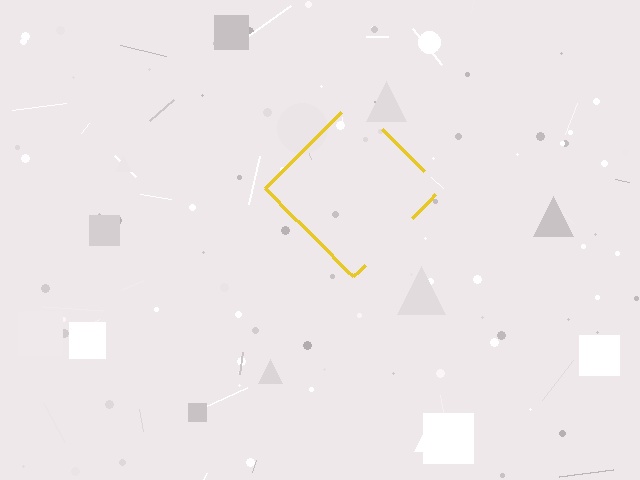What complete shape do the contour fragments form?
The contour fragments form a diamond.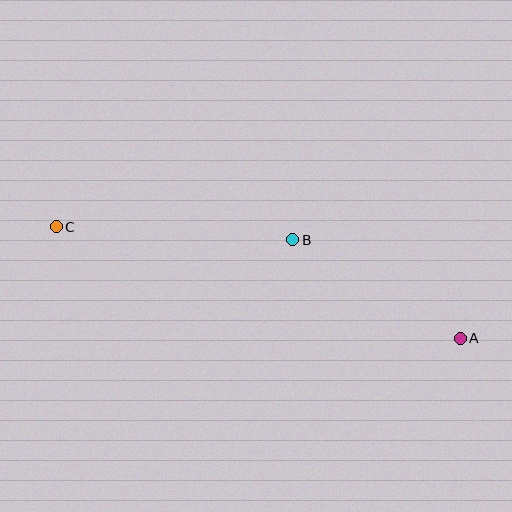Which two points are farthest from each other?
Points A and C are farthest from each other.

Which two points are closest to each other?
Points A and B are closest to each other.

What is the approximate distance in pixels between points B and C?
The distance between B and C is approximately 237 pixels.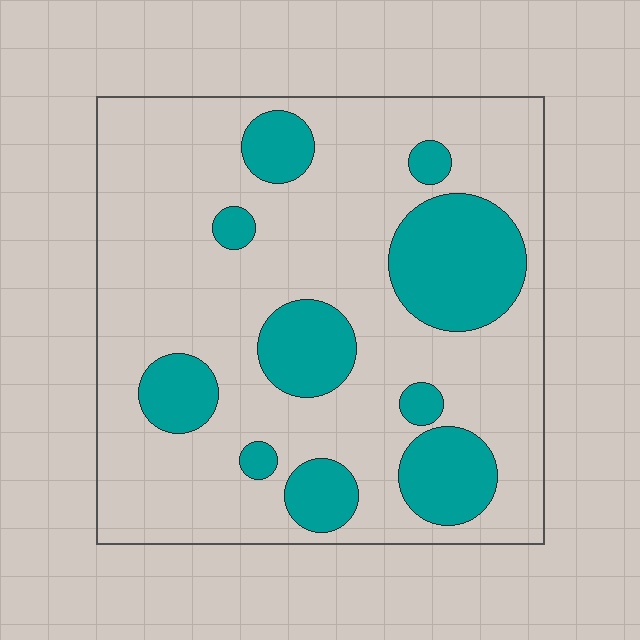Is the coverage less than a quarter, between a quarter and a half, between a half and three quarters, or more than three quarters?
Between a quarter and a half.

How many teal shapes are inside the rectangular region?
10.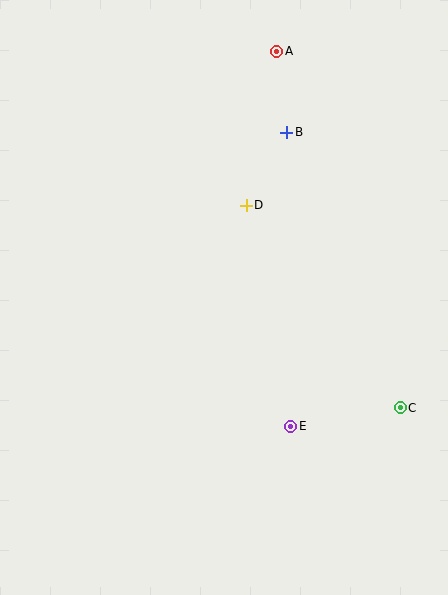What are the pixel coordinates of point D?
Point D is at (246, 205).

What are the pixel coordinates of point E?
Point E is at (291, 426).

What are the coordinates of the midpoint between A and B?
The midpoint between A and B is at (282, 92).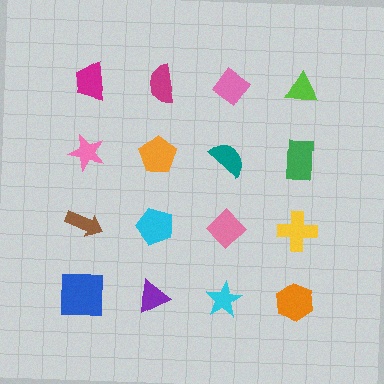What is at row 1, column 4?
A lime triangle.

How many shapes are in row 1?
4 shapes.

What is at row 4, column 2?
A purple triangle.